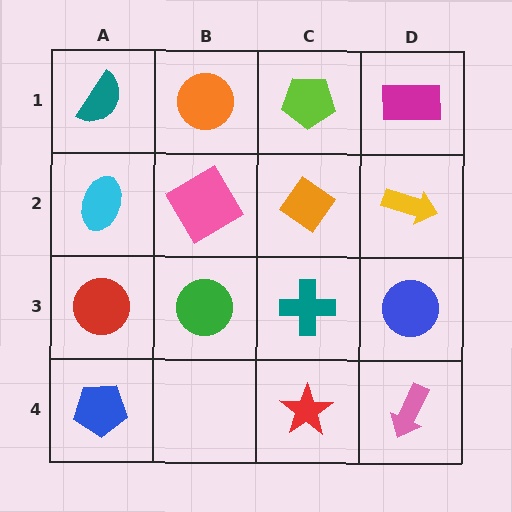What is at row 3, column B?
A green circle.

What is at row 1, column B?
An orange circle.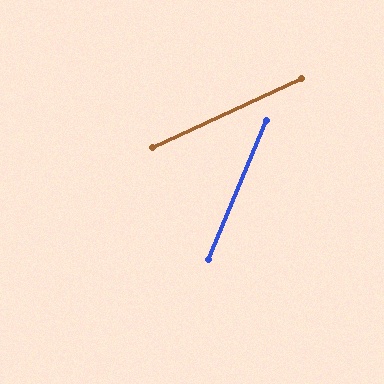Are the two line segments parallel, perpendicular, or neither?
Neither parallel nor perpendicular — they differ by about 43°.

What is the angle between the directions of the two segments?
Approximately 43 degrees.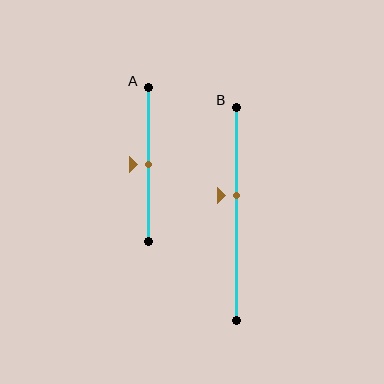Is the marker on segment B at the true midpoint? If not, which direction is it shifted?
No, the marker on segment B is shifted upward by about 9% of the segment length.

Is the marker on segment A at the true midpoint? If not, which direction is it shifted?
Yes, the marker on segment A is at the true midpoint.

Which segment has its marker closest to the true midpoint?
Segment A has its marker closest to the true midpoint.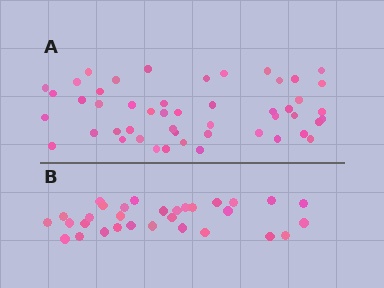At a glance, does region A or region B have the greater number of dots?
Region A (the top region) has more dots.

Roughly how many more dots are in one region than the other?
Region A has approximately 20 more dots than region B.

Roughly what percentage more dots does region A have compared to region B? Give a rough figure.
About 60% more.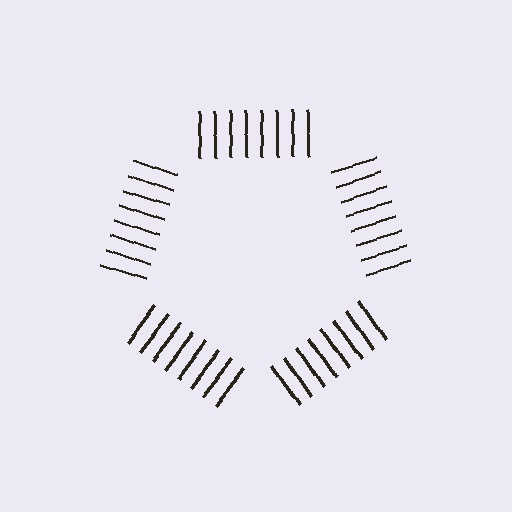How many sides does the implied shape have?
5 sides — the line-ends trace a pentagon.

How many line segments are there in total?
40 — 8 along each of the 5 edges.